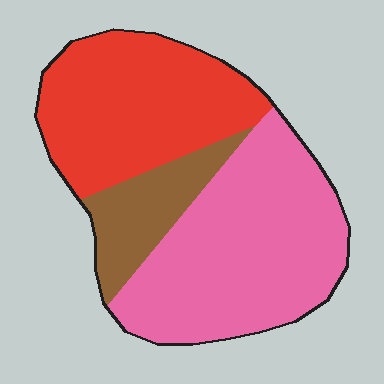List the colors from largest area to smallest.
From largest to smallest: pink, red, brown.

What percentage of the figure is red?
Red takes up between a third and a half of the figure.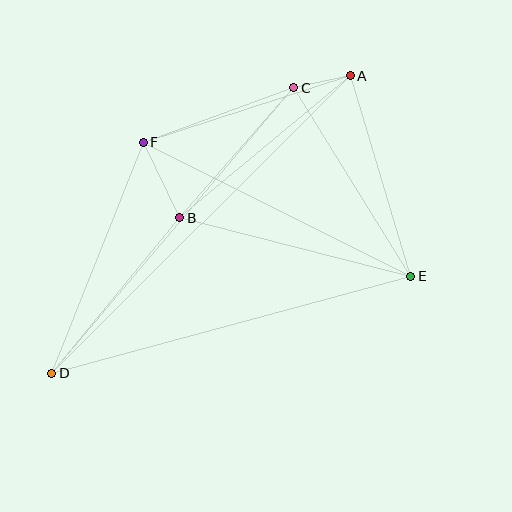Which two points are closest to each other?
Points A and C are closest to each other.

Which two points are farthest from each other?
Points A and D are farthest from each other.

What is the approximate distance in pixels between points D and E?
The distance between D and E is approximately 372 pixels.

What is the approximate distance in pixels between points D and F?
The distance between D and F is approximately 248 pixels.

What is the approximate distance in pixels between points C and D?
The distance between C and D is approximately 374 pixels.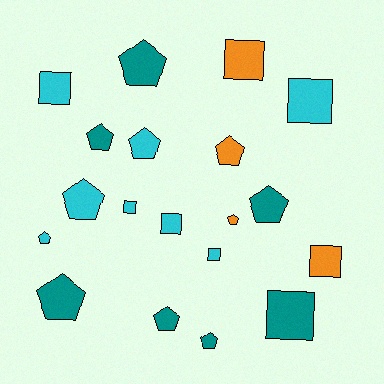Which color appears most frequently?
Cyan, with 8 objects.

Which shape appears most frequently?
Pentagon, with 11 objects.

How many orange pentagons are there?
There are 2 orange pentagons.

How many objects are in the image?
There are 19 objects.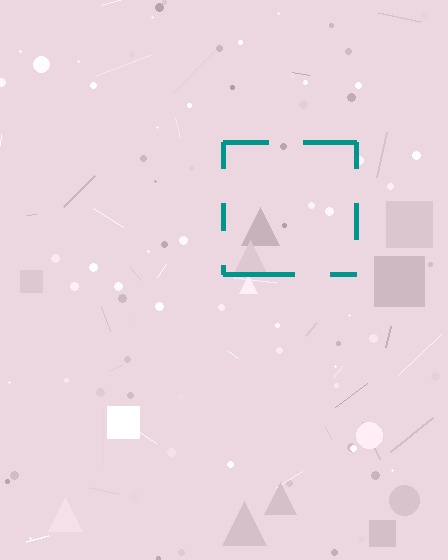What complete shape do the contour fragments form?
The contour fragments form a square.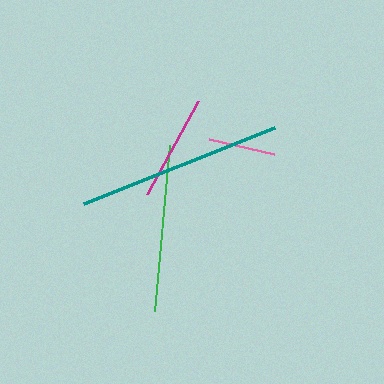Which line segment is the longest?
The teal line is the longest at approximately 206 pixels.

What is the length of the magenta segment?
The magenta segment is approximately 106 pixels long.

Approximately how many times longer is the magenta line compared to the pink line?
The magenta line is approximately 1.6 times the length of the pink line.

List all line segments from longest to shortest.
From longest to shortest: teal, green, magenta, pink.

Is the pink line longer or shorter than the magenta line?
The magenta line is longer than the pink line.